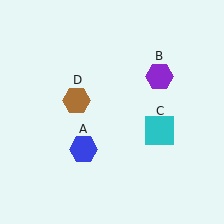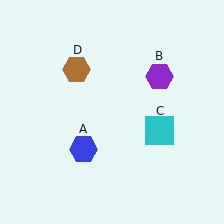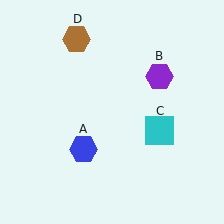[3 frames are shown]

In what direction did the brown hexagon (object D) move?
The brown hexagon (object D) moved up.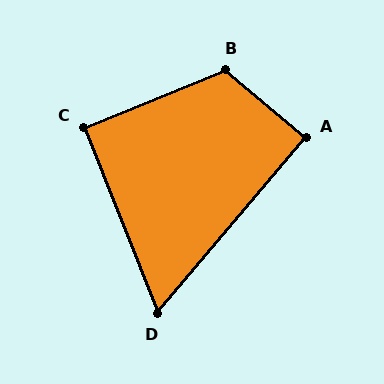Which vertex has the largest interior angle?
B, at approximately 118 degrees.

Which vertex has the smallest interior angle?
D, at approximately 62 degrees.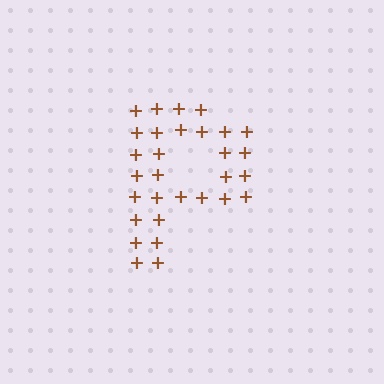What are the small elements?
The small elements are plus signs.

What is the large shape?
The large shape is the letter P.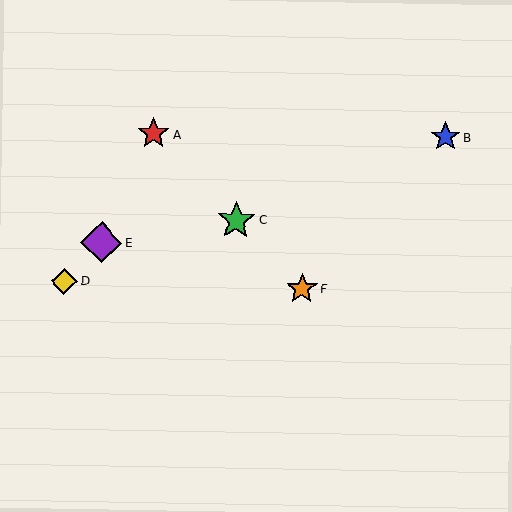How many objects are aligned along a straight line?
3 objects (A, C, F) are aligned along a straight line.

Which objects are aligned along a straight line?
Objects A, C, F are aligned along a straight line.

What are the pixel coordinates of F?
Object F is at (302, 289).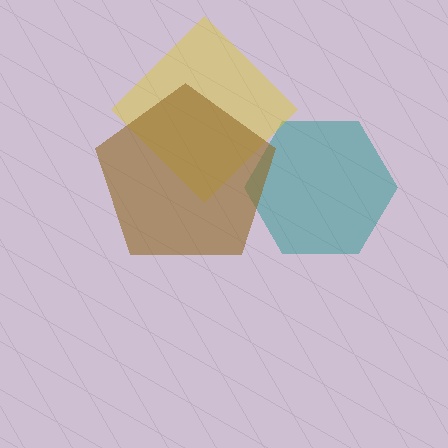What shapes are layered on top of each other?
The layered shapes are: a teal hexagon, a yellow diamond, a brown pentagon.